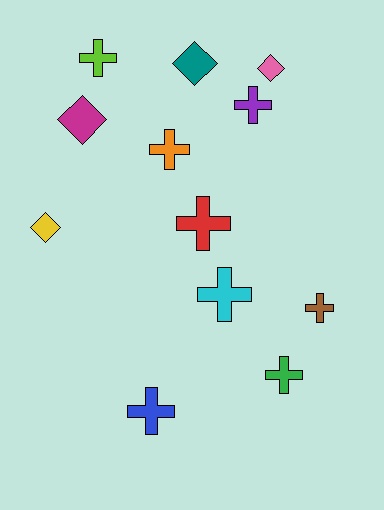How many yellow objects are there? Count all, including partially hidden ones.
There is 1 yellow object.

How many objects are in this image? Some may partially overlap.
There are 12 objects.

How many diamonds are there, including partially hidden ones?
There are 4 diamonds.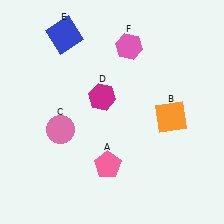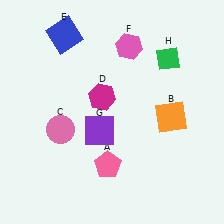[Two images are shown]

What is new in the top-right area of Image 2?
A green diamond (H) was added in the top-right area of Image 2.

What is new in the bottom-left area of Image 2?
A purple square (G) was added in the bottom-left area of Image 2.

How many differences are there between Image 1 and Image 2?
There are 2 differences between the two images.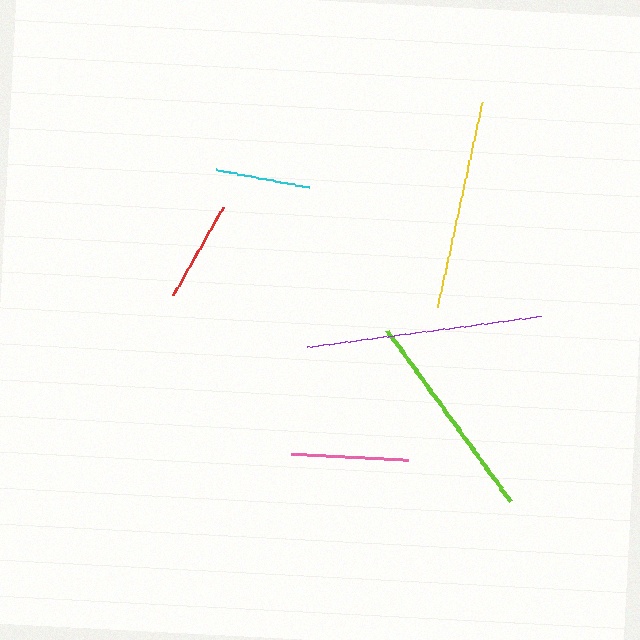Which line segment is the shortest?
The cyan line is the shortest at approximately 95 pixels.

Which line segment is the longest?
The purple line is the longest at approximately 236 pixels.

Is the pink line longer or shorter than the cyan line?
The pink line is longer than the cyan line.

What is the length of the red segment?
The red segment is approximately 102 pixels long.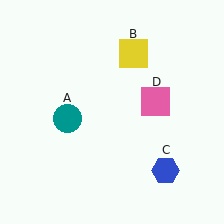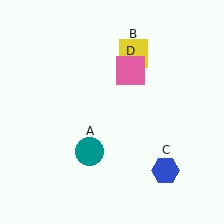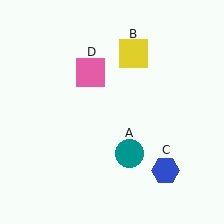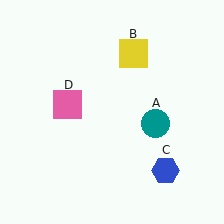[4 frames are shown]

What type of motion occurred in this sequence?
The teal circle (object A), pink square (object D) rotated counterclockwise around the center of the scene.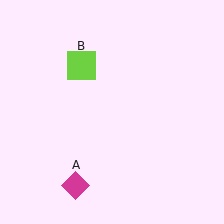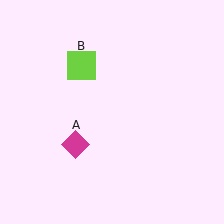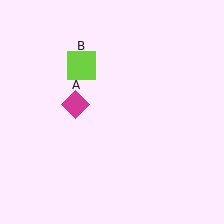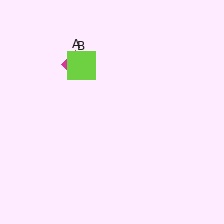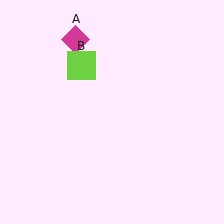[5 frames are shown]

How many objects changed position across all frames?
1 object changed position: magenta diamond (object A).